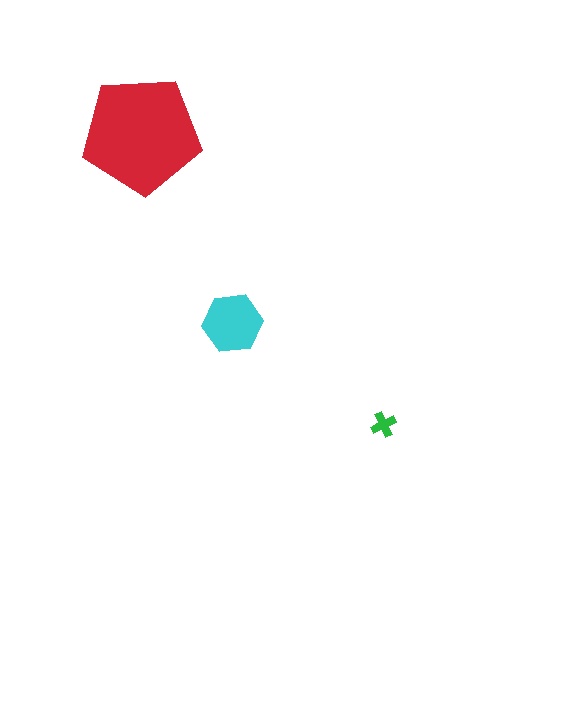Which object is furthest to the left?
The red pentagon is leftmost.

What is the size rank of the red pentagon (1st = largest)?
1st.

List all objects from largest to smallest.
The red pentagon, the cyan hexagon, the green cross.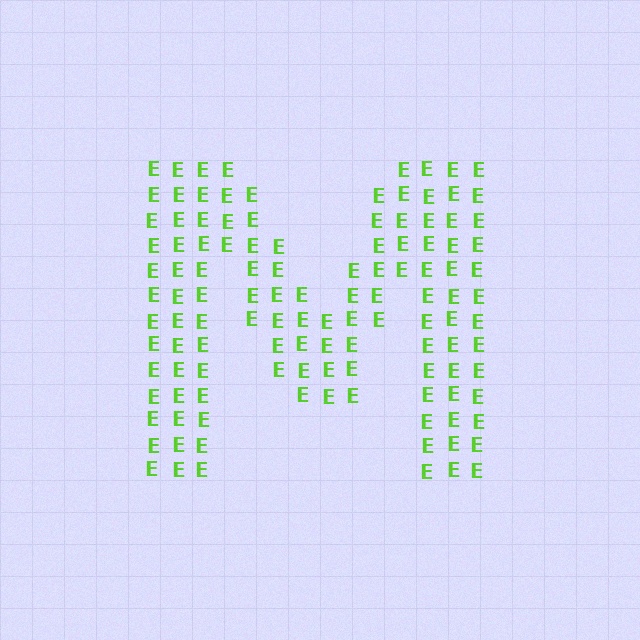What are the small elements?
The small elements are letter E's.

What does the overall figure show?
The overall figure shows the letter M.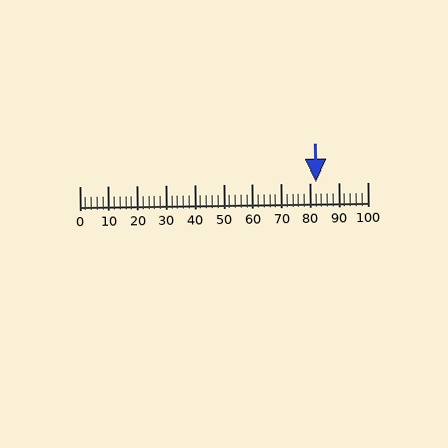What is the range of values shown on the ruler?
The ruler shows values from 0 to 100.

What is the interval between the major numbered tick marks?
The major tick marks are spaced 10 units apart.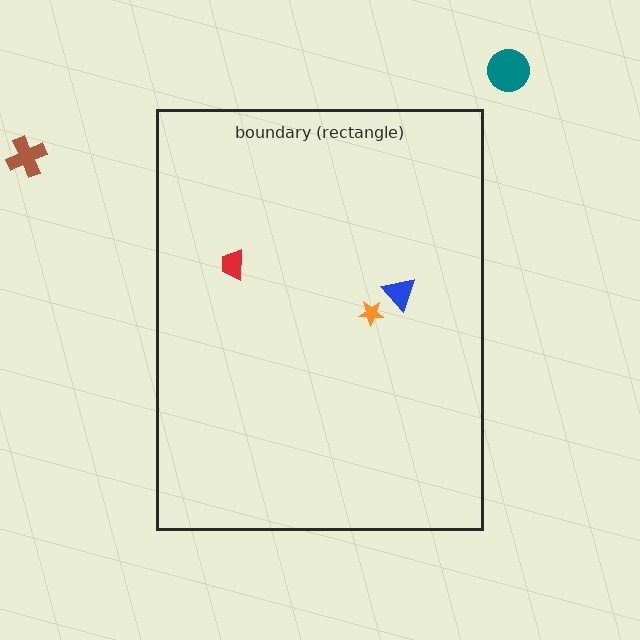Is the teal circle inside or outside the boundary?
Outside.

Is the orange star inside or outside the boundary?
Inside.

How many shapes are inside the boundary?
3 inside, 2 outside.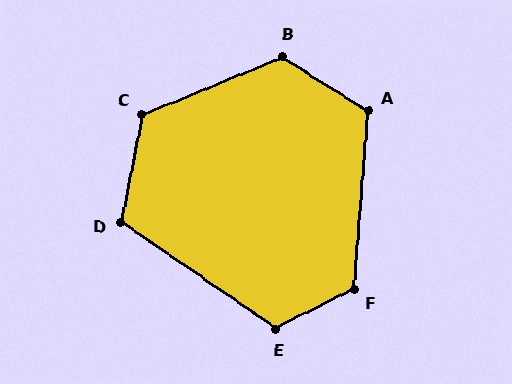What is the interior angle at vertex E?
Approximately 119 degrees (obtuse).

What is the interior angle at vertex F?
Approximately 121 degrees (obtuse).